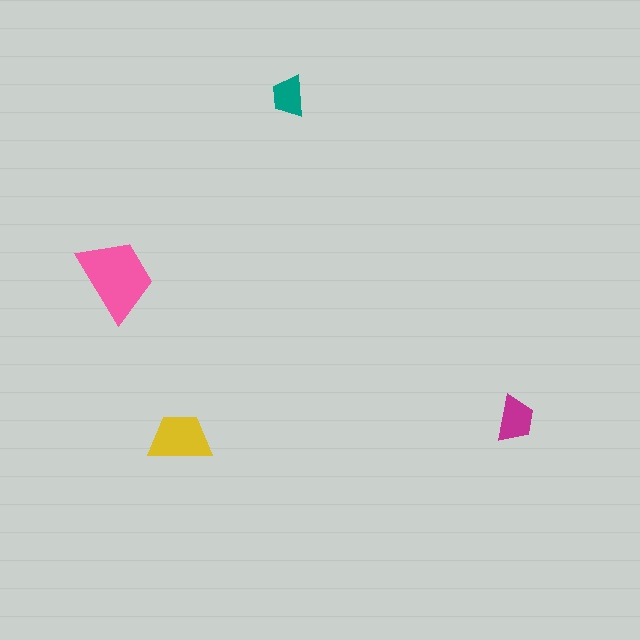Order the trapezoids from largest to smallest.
the pink one, the yellow one, the magenta one, the teal one.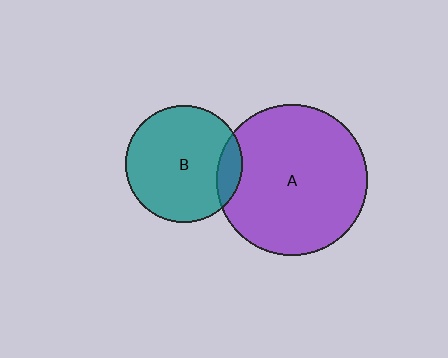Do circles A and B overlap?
Yes.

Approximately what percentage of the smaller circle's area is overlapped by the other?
Approximately 10%.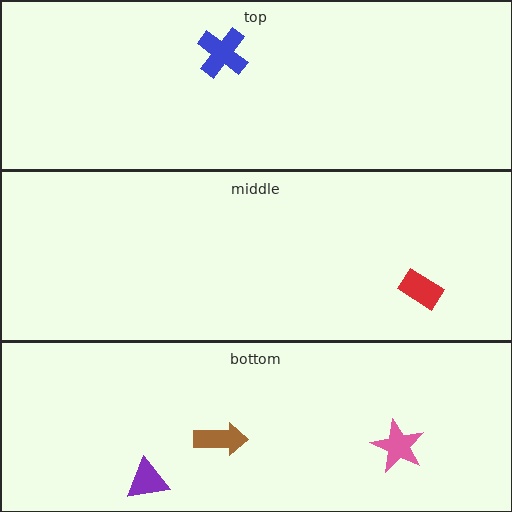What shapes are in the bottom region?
The pink star, the purple triangle, the brown arrow.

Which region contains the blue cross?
The top region.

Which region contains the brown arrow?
The bottom region.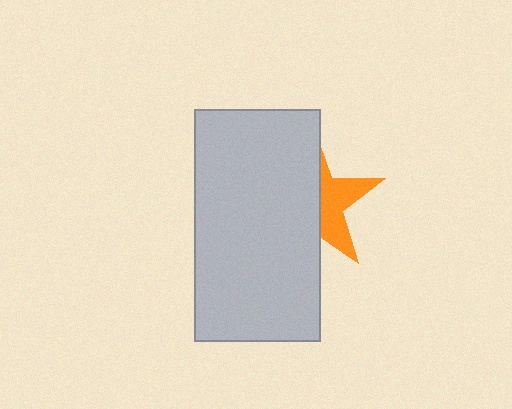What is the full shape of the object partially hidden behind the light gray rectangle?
The partially hidden object is an orange star.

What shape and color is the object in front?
The object in front is a light gray rectangle.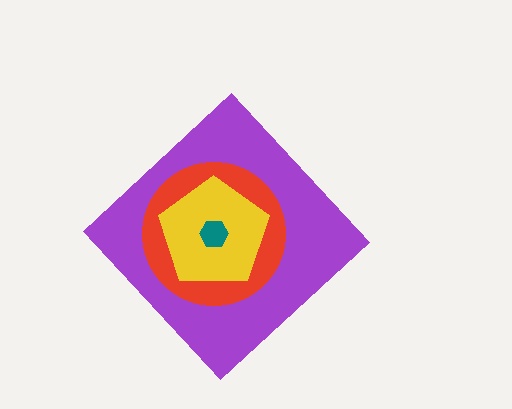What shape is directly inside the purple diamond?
The red circle.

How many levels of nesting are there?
4.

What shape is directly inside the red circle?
The yellow pentagon.